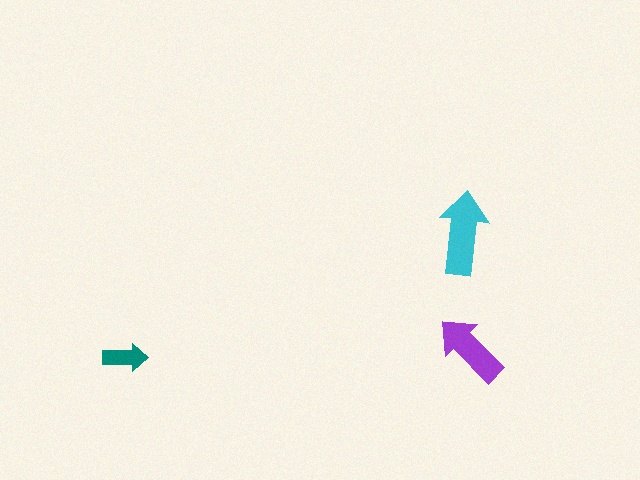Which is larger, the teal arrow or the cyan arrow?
The cyan one.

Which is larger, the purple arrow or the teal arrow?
The purple one.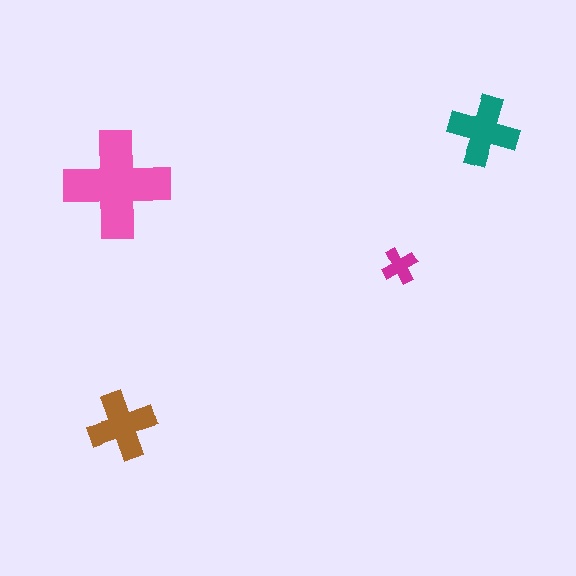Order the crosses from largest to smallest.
the pink one, the teal one, the brown one, the magenta one.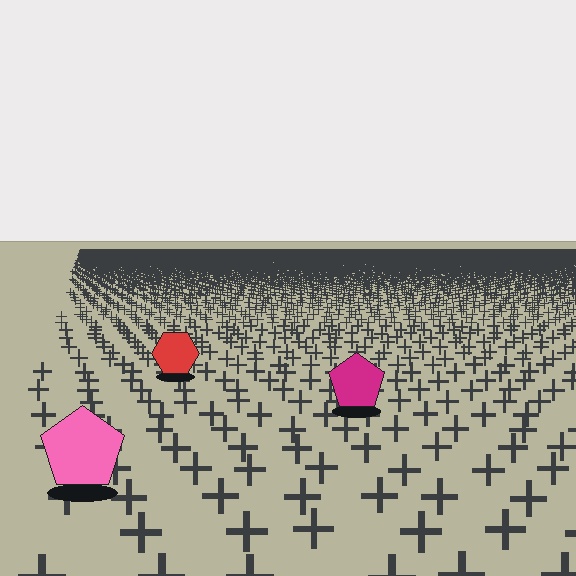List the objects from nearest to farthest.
From nearest to farthest: the pink pentagon, the magenta pentagon, the red hexagon.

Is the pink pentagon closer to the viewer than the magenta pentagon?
Yes. The pink pentagon is closer — you can tell from the texture gradient: the ground texture is coarser near it.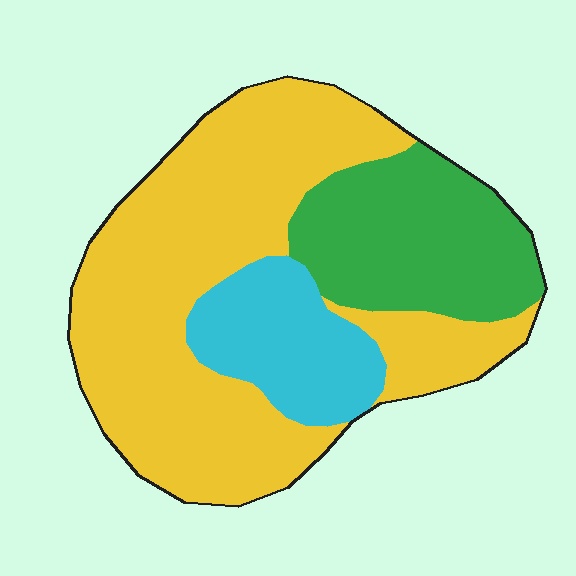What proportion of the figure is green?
Green takes up between a sixth and a third of the figure.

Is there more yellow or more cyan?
Yellow.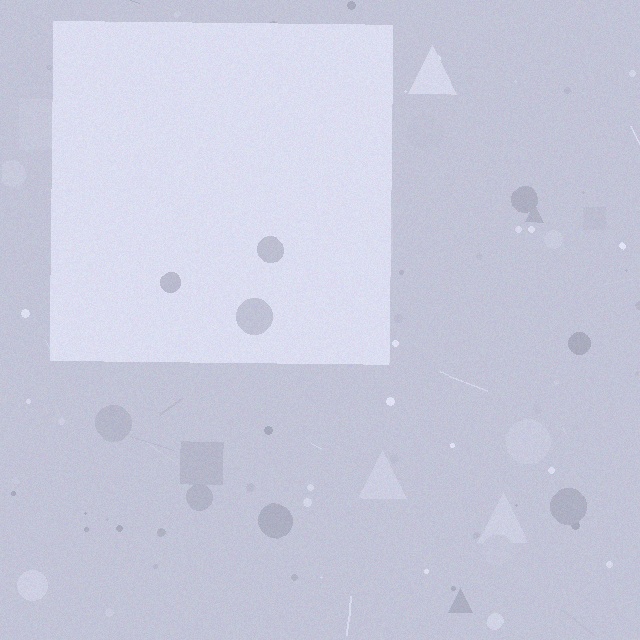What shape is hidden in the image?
A square is hidden in the image.